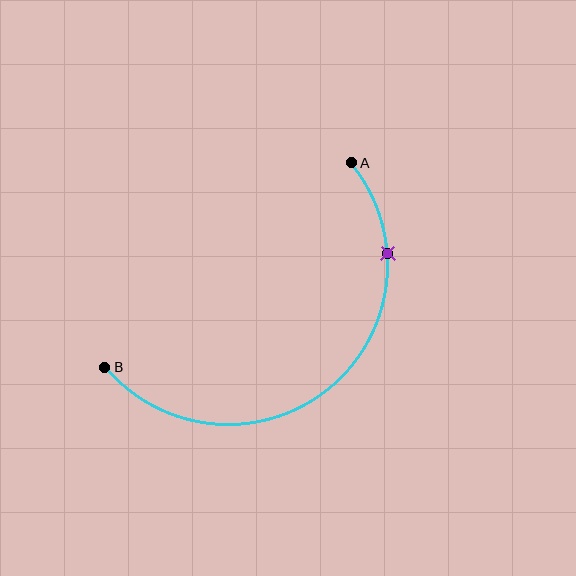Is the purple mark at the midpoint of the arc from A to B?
No. The purple mark lies on the arc but is closer to endpoint A. The arc midpoint would be at the point on the curve equidistant along the arc from both A and B.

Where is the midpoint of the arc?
The arc midpoint is the point on the curve farthest from the straight line joining A and B. It sits below and to the right of that line.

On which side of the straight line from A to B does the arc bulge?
The arc bulges below and to the right of the straight line connecting A and B.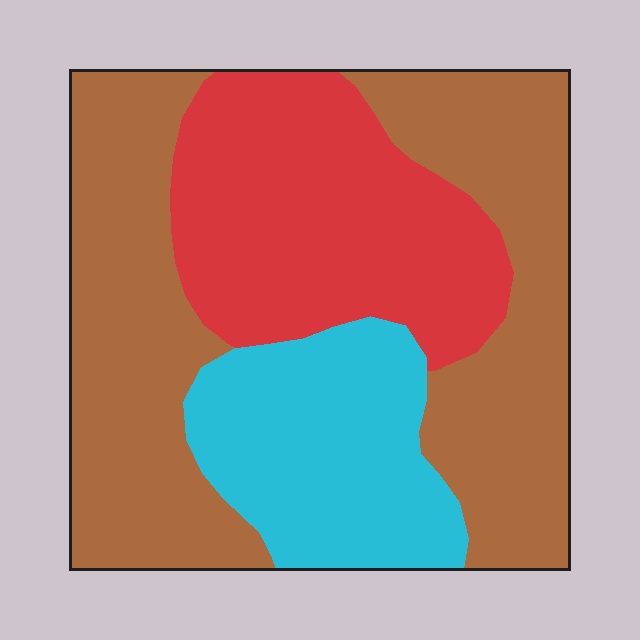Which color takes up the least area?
Cyan, at roughly 20%.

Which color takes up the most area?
Brown, at roughly 50%.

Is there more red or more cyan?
Red.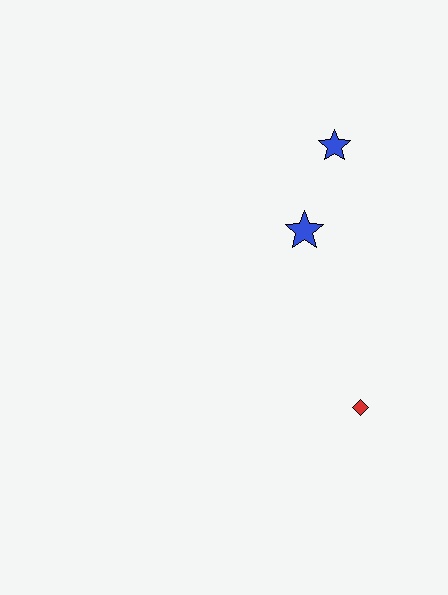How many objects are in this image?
There are 3 objects.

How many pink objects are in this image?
There are no pink objects.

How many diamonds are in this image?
There is 1 diamond.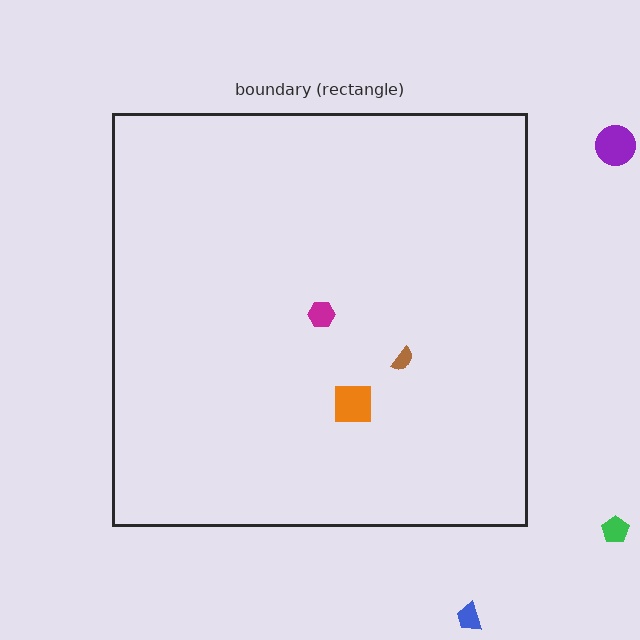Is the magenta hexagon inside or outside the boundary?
Inside.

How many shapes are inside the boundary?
3 inside, 3 outside.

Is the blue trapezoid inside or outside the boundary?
Outside.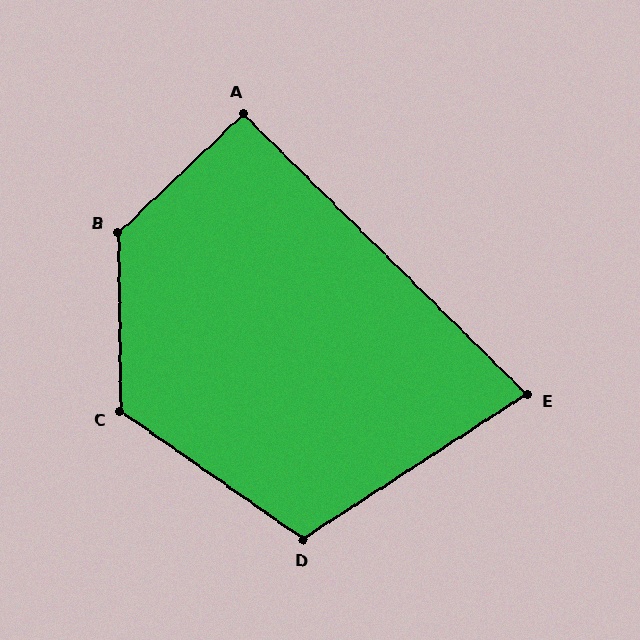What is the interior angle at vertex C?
Approximately 126 degrees (obtuse).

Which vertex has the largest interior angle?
B, at approximately 133 degrees.